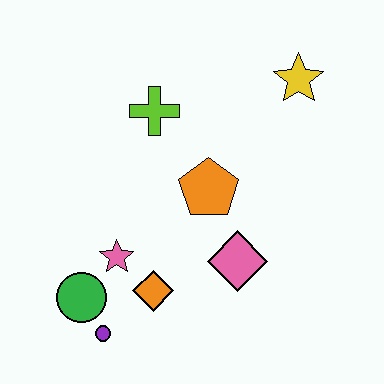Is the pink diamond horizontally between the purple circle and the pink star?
No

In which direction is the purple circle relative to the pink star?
The purple circle is below the pink star.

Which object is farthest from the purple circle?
The yellow star is farthest from the purple circle.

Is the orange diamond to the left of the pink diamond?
Yes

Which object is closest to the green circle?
The purple circle is closest to the green circle.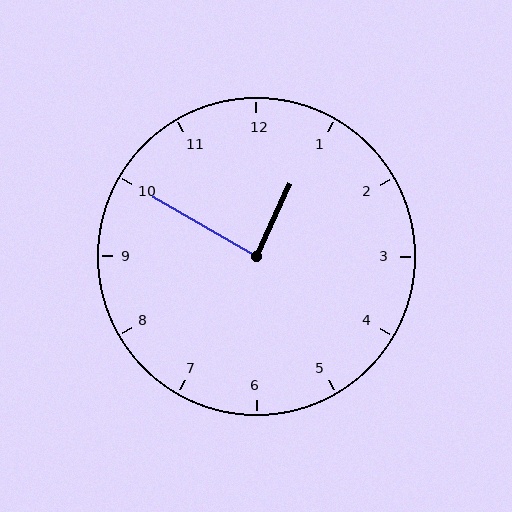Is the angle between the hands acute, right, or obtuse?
It is right.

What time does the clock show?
12:50.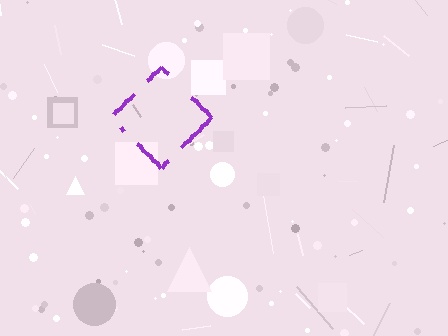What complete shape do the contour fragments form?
The contour fragments form a diamond.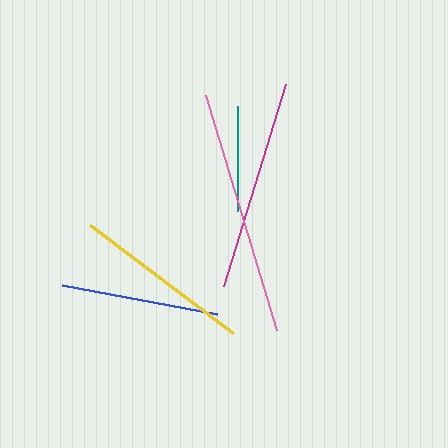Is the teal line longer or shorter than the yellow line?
The yellow line is longer than the teal line.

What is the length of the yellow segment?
The yellow segment is approximately 179 pixels long.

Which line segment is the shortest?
The teal line is the shortest at approximately 105 pixels.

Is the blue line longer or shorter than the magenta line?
The magenta line is longer than the blue line.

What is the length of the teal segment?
The teal segment is approximately 105 pixels long.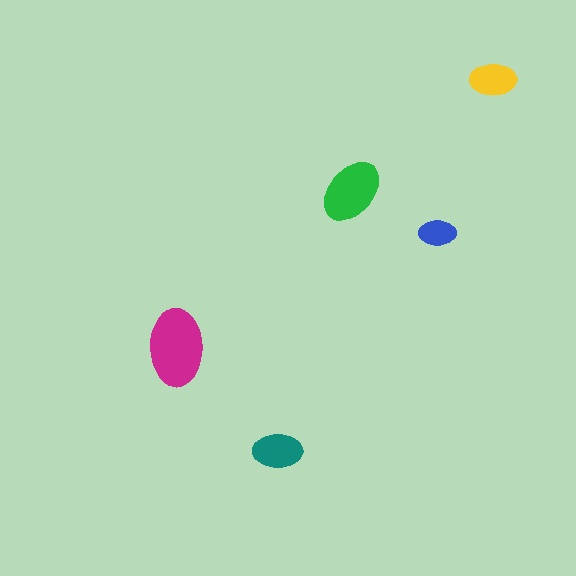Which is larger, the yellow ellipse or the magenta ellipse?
The magenta one.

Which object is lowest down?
The teal ellipse is bottommost.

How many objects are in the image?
There are 5 objects in the image.